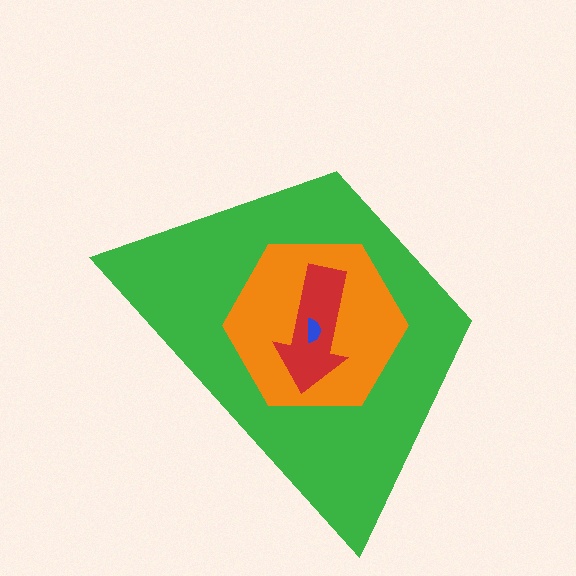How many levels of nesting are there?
4.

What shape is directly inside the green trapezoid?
The orange hexagon.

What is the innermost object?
The blue semicircle.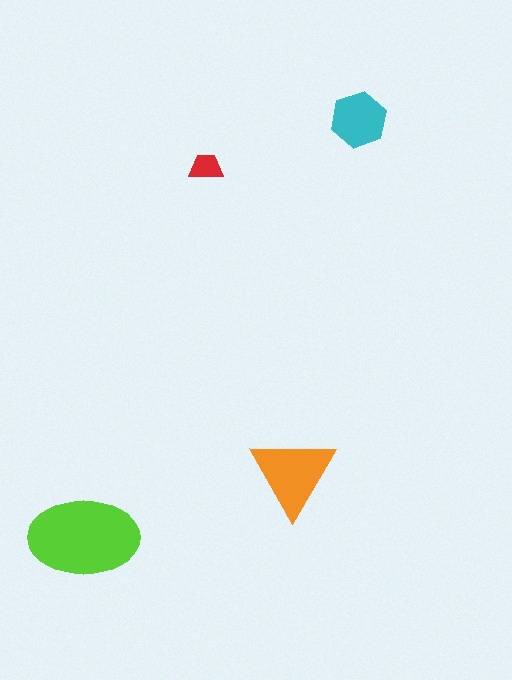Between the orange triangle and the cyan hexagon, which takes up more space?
The orange triangle.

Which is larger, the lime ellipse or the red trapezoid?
The lime ellipse.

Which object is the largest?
The lime ellipse.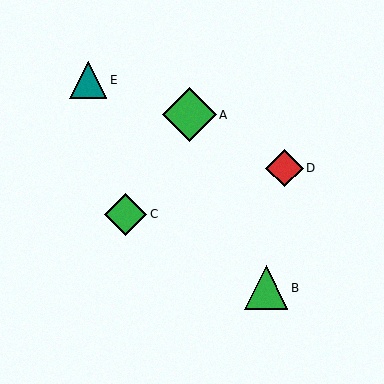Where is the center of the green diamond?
The center of the green diamond is at (189, 115).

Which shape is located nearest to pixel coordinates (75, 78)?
The teal triangle (labeled E) at (88, 80) is nearest to that location.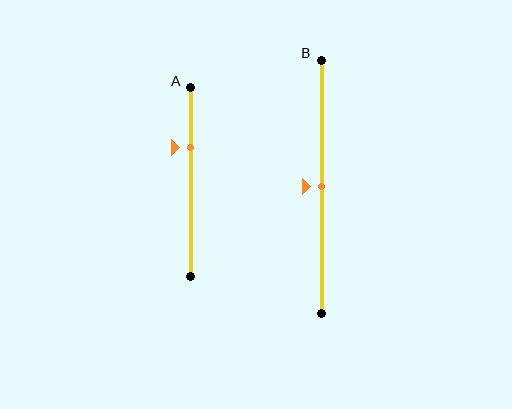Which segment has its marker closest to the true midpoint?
Segment B has its marker closest to the true midpoint.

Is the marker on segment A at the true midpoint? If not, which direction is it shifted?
No, the marker on segment A is shifted upward by about 19% of the segment length.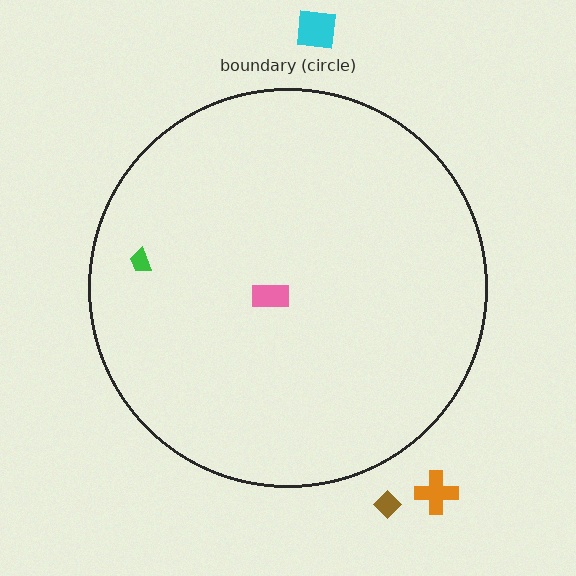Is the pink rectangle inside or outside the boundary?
Inside.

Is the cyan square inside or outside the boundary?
Outside.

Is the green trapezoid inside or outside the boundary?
Inside.